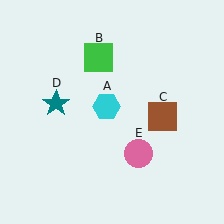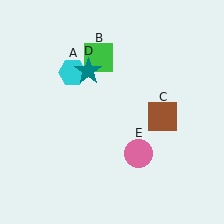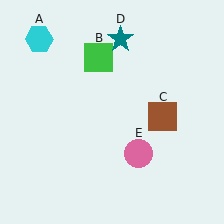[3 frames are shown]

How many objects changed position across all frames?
2 objects changed position: cyan hexagon (object A), teal star (object D).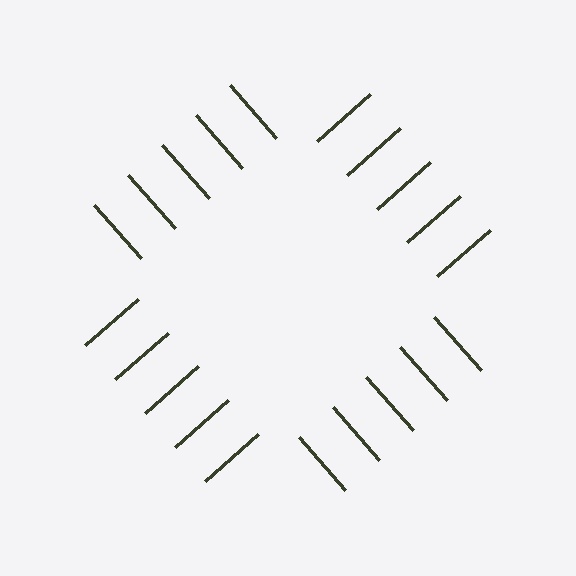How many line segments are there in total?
20 — 5 along each of the 4 edges.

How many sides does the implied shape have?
4 sides — the line-ends trace a square.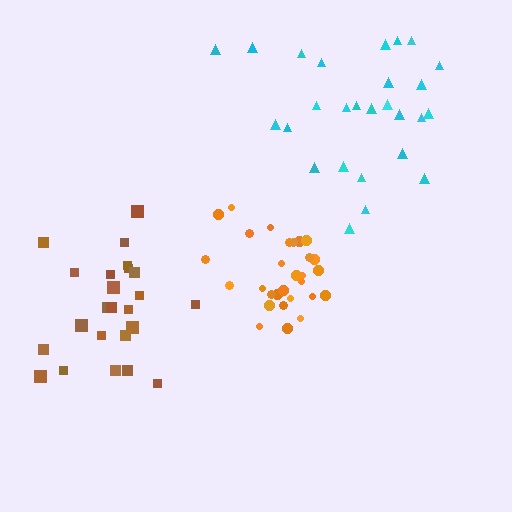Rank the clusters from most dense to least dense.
orange, brown, cyan.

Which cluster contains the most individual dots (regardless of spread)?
Orange (29).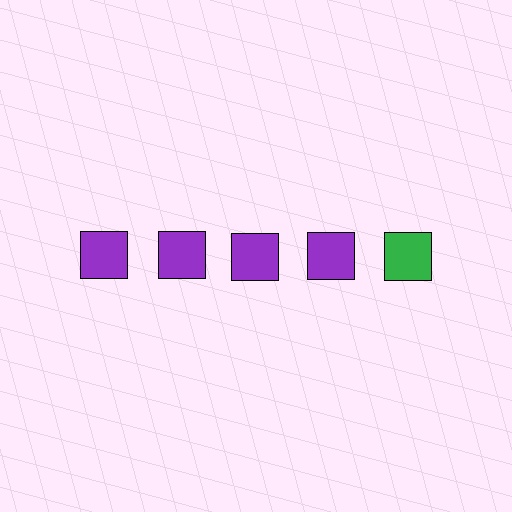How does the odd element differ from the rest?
It has a different color: green instead of purple.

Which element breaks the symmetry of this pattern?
The green square in the top row, rightmost column breaks the symmetry. All other shapes are purple squares.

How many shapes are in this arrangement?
There are 5 shapes arranged in a grid pattern.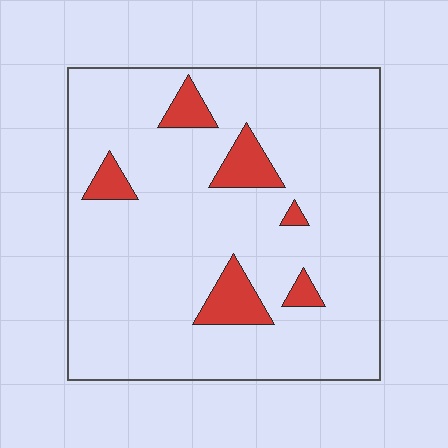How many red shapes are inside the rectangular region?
6.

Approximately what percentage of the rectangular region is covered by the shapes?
Approximately 10%.